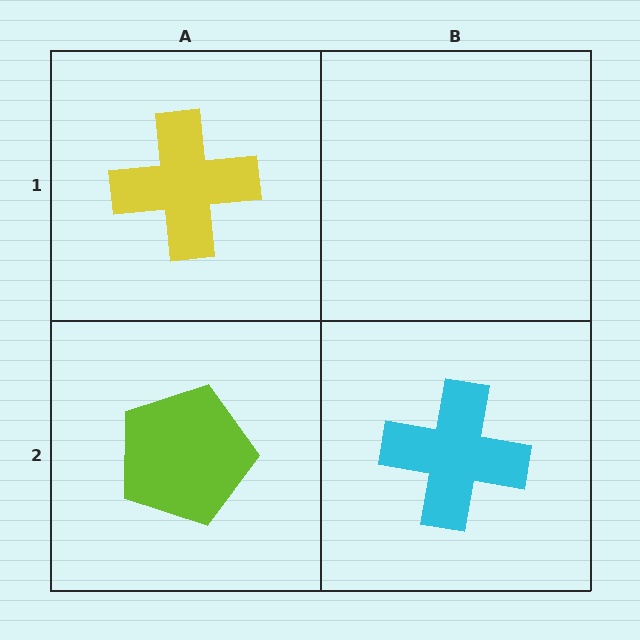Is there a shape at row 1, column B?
No, that cell is empty.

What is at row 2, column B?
A cyan cross.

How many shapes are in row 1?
1 shape.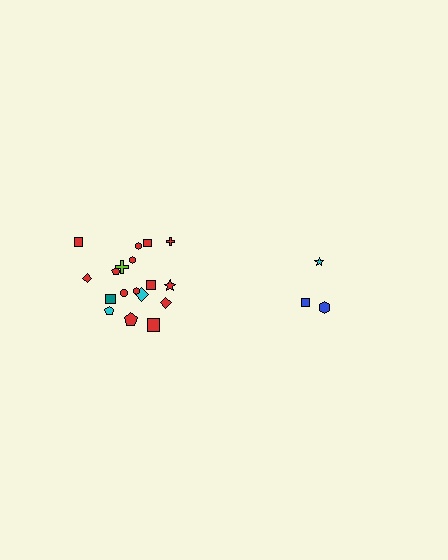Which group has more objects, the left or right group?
The left group.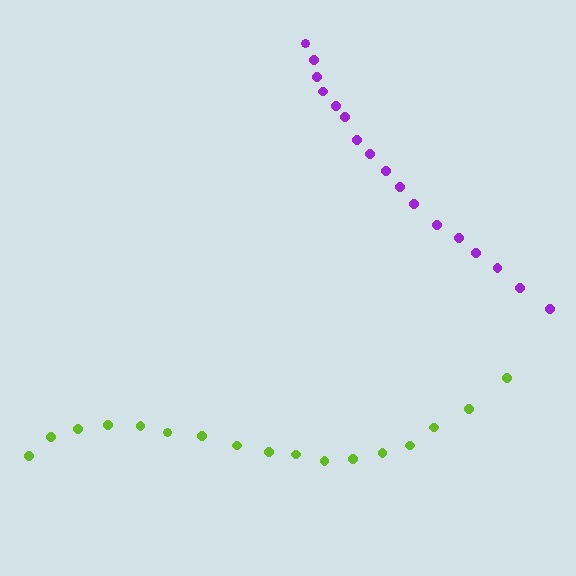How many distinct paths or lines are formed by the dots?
There are 2 distinct paths.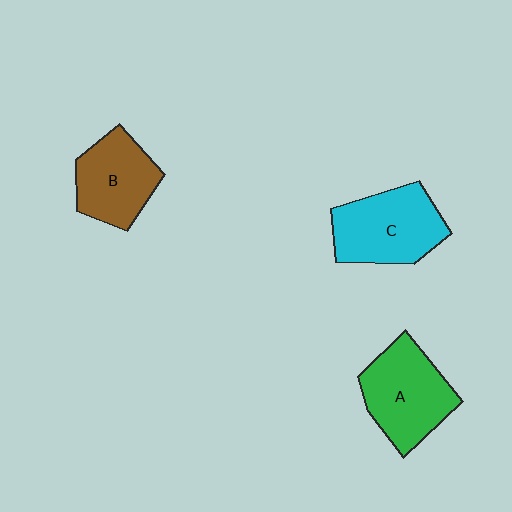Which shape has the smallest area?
Shape B (brown).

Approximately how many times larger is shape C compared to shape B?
Approximately 1.2 times.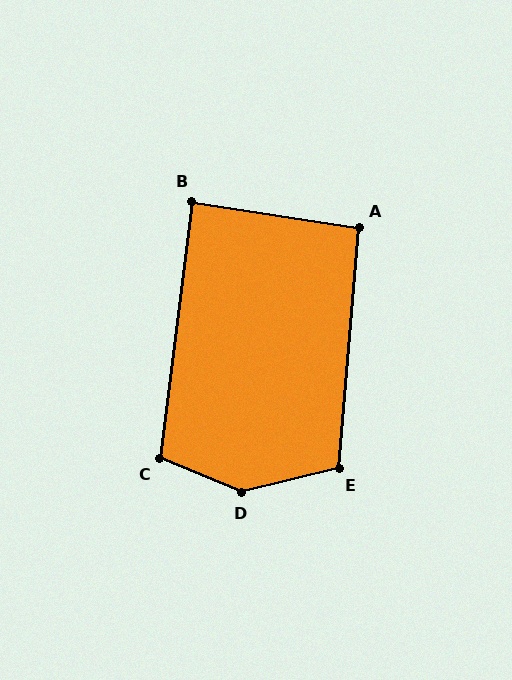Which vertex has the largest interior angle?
D, at approximately 144 degrees.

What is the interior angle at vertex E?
Approximately 109 degrees (obtuse).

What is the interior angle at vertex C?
Approximately 105 degrees (obtuse).